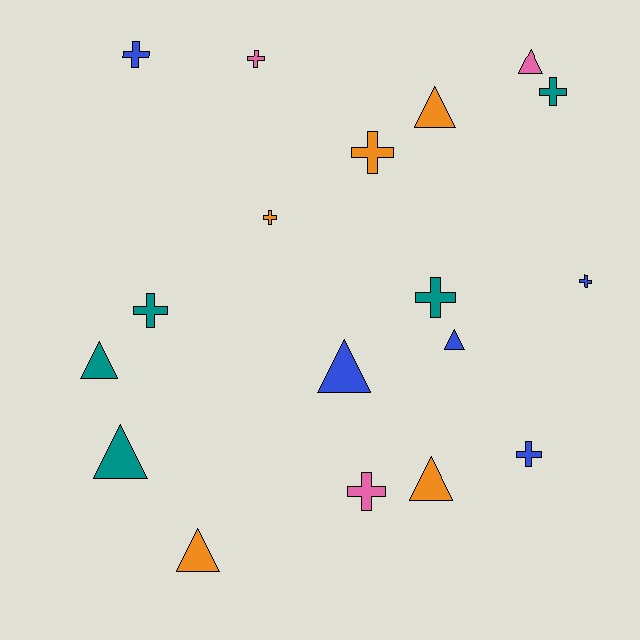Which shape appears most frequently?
Cross, with 10 objects.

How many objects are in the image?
There are 18 objects.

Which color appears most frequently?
Orange, with 5 objects.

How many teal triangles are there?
There are 2 teal triangles.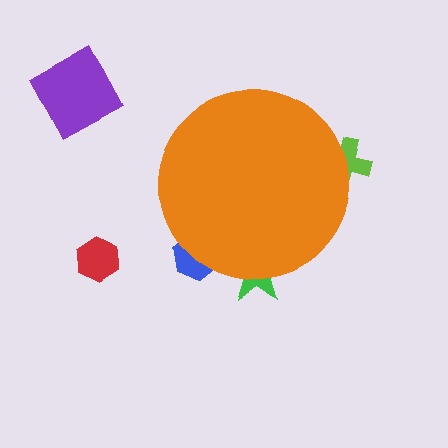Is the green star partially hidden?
Yes, the green star is partially hidden behind the orange circle.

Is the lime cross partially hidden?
Yes, the lime cross is partially hidden behind the orange circle.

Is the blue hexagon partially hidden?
Yes, the blue hexagon is partially hidden behind the orange circle.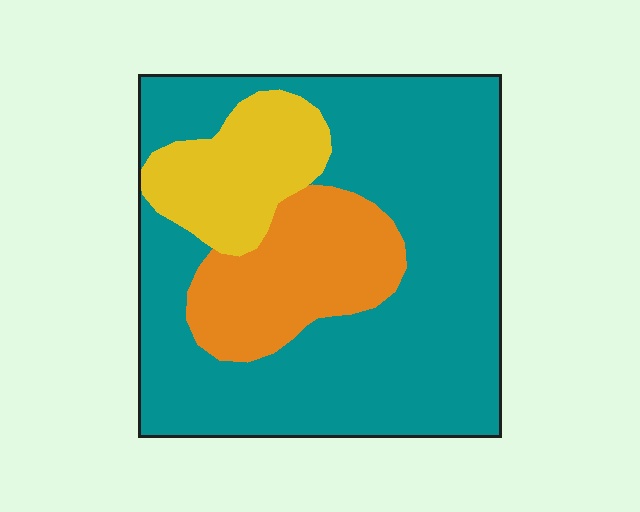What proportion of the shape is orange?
Orange covers 18% of the shape.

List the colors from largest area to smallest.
From largest to smallest: teal, orange, yellow.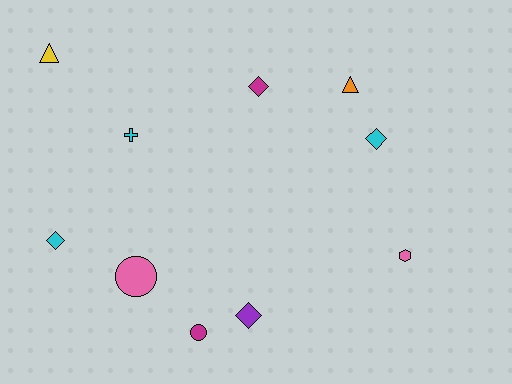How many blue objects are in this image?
There are no blue objects.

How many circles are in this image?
There are 2 circles.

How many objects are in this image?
There are 10 objects.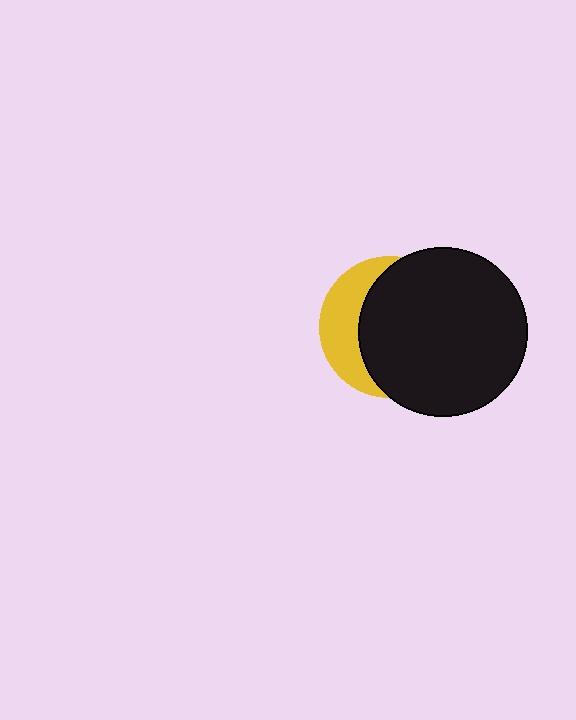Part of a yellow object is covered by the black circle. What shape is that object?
It is a circle.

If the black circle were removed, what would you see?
You would see the complete yellow circle.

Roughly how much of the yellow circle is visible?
A small part of it is visible (roughly 32%).